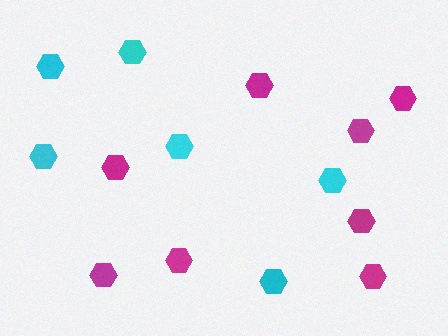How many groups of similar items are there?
There are 2 groups: one group of magenta hexagons (8) and one group of cyan hexagons (6).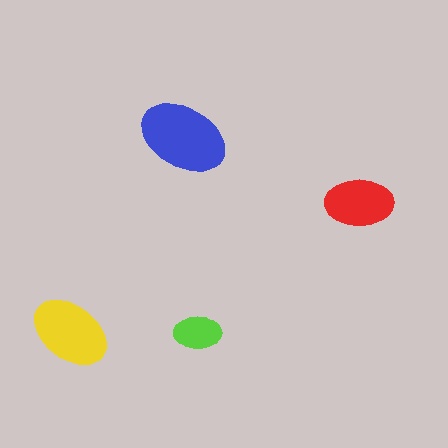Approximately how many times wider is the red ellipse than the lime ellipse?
About 1.5 times wider.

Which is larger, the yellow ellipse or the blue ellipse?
The blue one.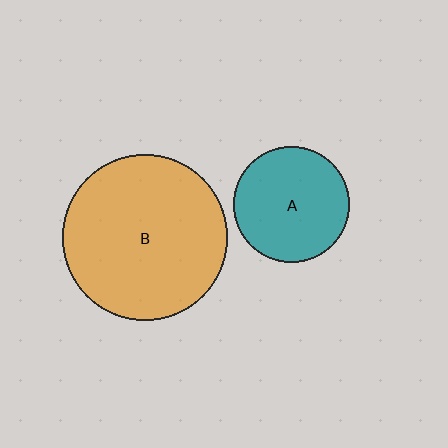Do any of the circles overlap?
No, none of the circles overlap.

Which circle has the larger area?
Circle B (orange).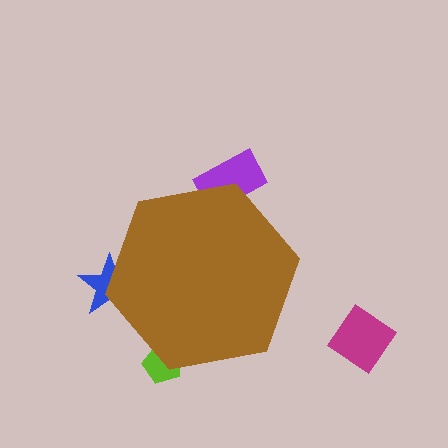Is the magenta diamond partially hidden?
No, the magenta diamond is fully visible.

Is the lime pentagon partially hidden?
Yes, the lime pentagon is partially hidden behind the brown hexagon.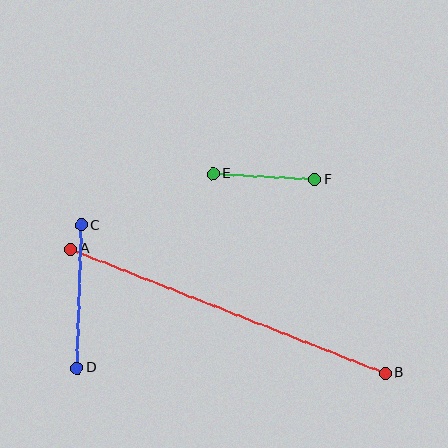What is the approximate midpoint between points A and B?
The midpoint is at approximately (228, 311) pixels.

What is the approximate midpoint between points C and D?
The midpoint is at approximately (79, 297) pixels.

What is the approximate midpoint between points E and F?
The midpoint is at approximately (264, 177) pixels.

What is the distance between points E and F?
The distance is approximately 102 pixels.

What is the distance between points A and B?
The distance is approximately 338 pixels.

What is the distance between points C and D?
The distance is approximately 143 pixels.